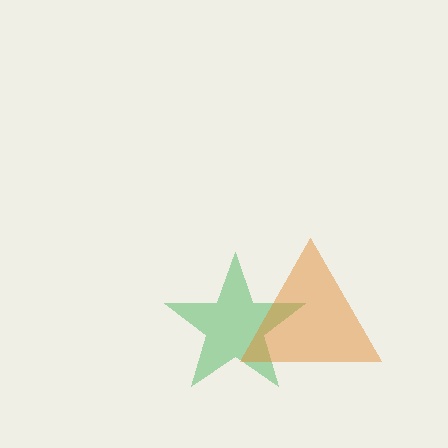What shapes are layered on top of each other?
The layered shapes are: a green star, an orange triangle.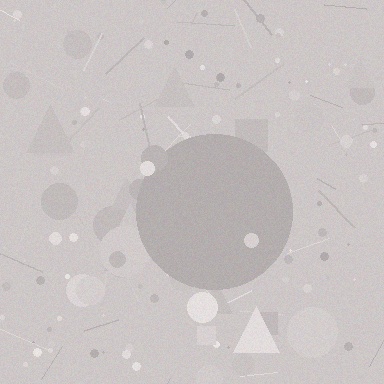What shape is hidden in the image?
A circle is hidden in the image.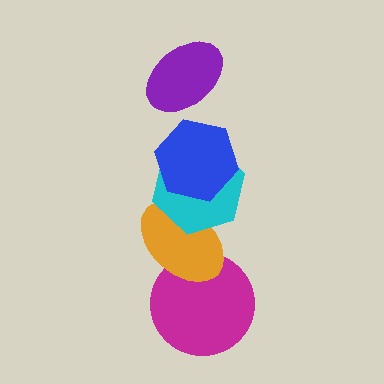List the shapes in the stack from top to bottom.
From top to bottom: the purple ellipse, the blue hexagon, the cyan hexagon, the orange ellipse, the magenta circle.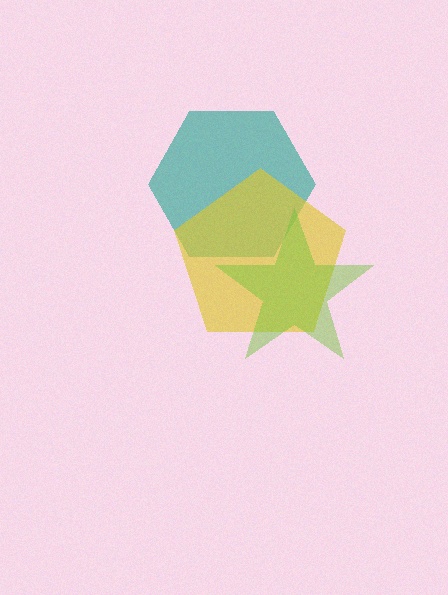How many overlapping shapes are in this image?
There are 3 overlapping shapes in the image.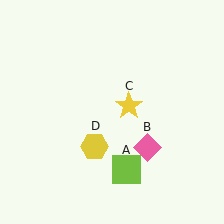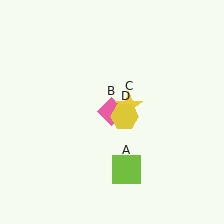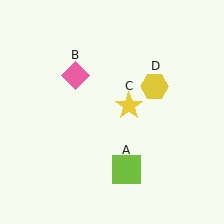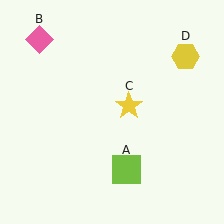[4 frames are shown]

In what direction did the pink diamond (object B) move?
The pink diamond (object B) moved up and to the left.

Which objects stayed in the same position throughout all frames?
Lime square (object A) and yellow star (object C) remained stationary.